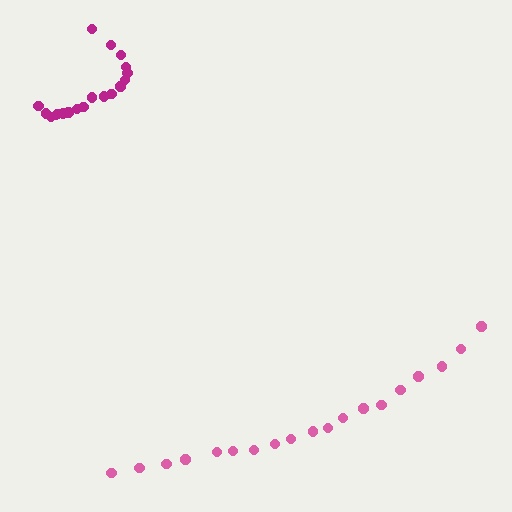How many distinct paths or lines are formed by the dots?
There are 2 distinct paths.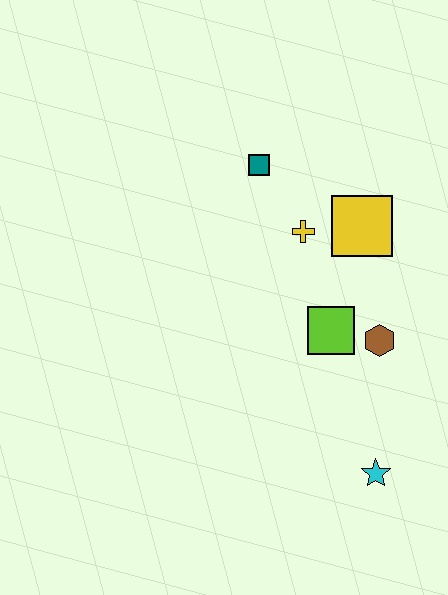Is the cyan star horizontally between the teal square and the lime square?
No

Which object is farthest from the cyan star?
The teal square is farthest from the cyan star.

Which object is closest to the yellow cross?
The yellow square is closest to the yellow cross.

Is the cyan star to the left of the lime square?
No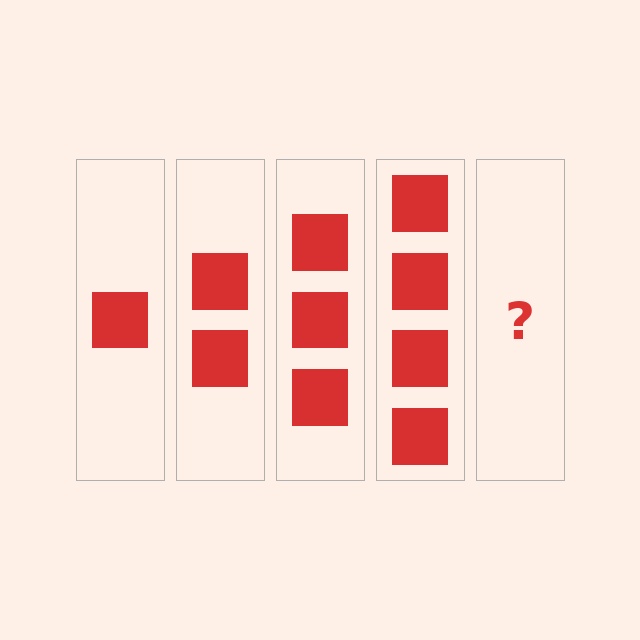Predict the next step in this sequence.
The next step is 5 squares.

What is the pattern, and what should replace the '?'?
The pattern is that each step adds one more square. The '?' should be 5 squares.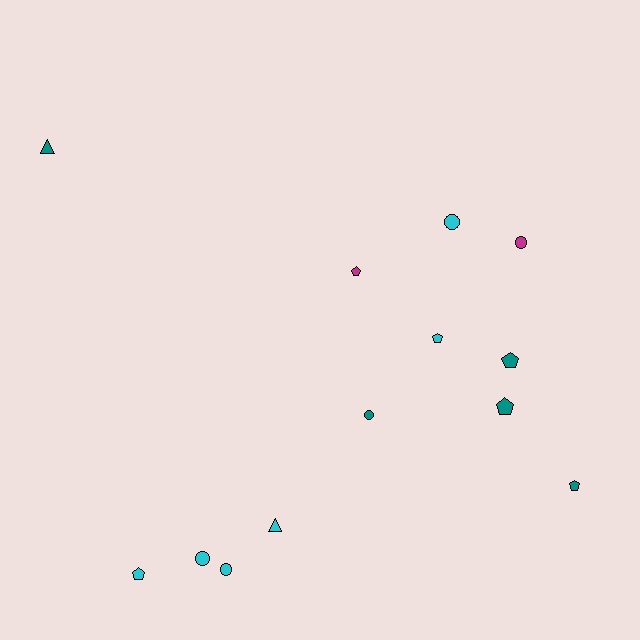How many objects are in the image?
There are 13 objects.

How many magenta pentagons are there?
There is 1 magenta pentagon.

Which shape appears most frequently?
Pentagon, with 6 objects.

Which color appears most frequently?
Cyan, with 6 objects.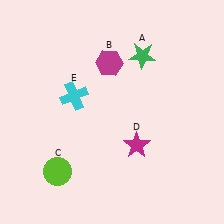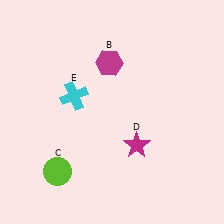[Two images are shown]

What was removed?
The green star (A) was removed in Image 2.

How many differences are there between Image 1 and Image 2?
There is 1 difference between the two images.